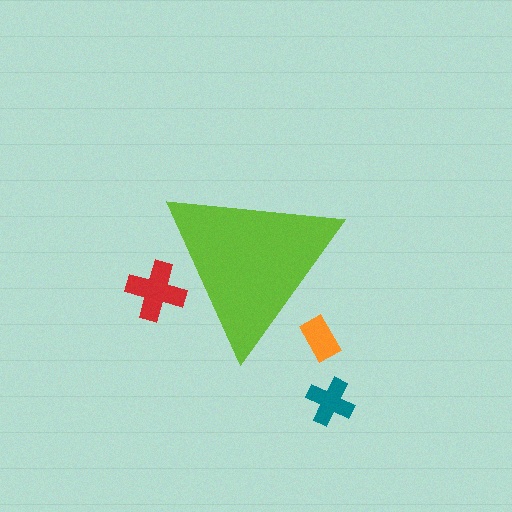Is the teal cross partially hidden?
No, the teal cross is fully visible.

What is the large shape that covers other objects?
A lime triangle.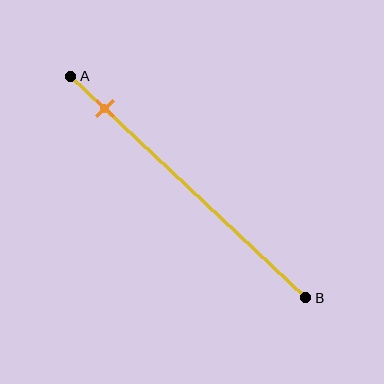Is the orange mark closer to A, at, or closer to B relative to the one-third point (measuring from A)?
The orange mark is closer to point A than the one-third point of segment AB.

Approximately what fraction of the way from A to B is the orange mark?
The orange mark is approximately 15% of the way from A to B.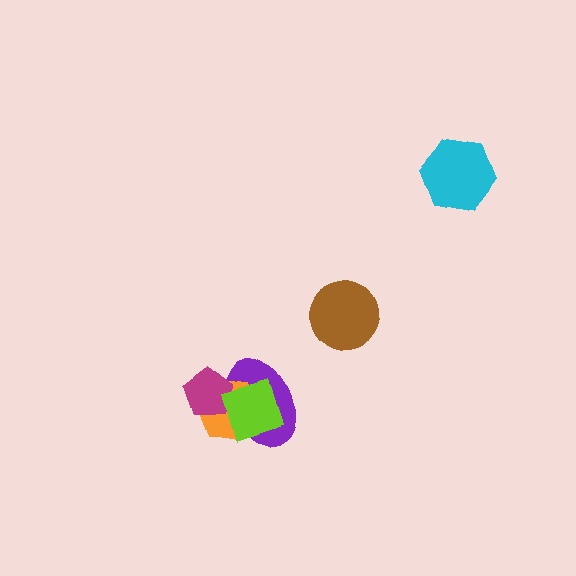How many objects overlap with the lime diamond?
3 objects overlap with the lime diamond.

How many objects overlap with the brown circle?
0 objects overlap with the brown circle.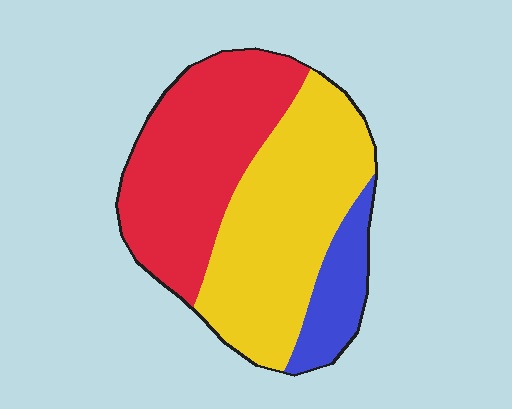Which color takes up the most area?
Yellow, at roughly 45%.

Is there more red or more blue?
Red.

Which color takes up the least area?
Blue, at roughly 15%.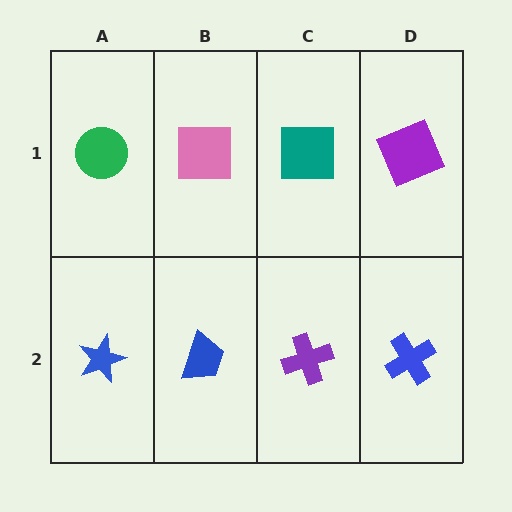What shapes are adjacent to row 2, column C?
A teal square (row 1, column C), a blue trapezoid (row 2, column B), a blue cross (row 2, column D).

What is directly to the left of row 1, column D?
A teal square.